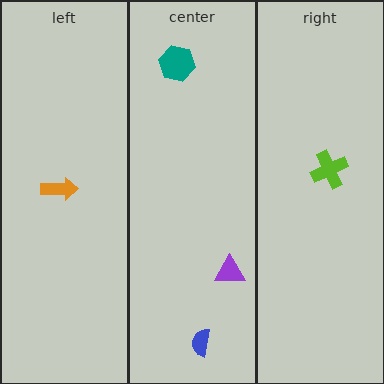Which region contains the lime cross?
The right region.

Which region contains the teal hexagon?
The center region.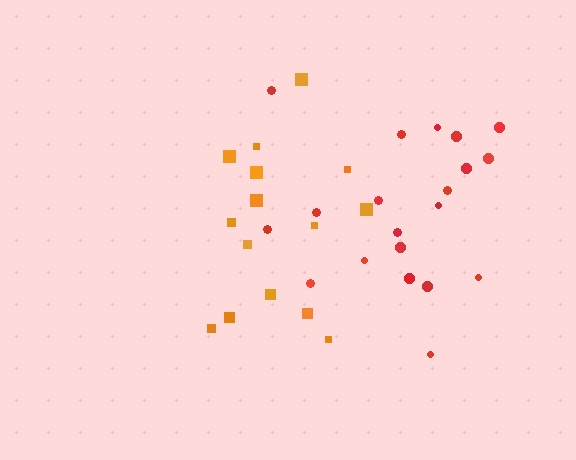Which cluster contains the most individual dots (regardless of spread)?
Red (20).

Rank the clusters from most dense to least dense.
red, orange.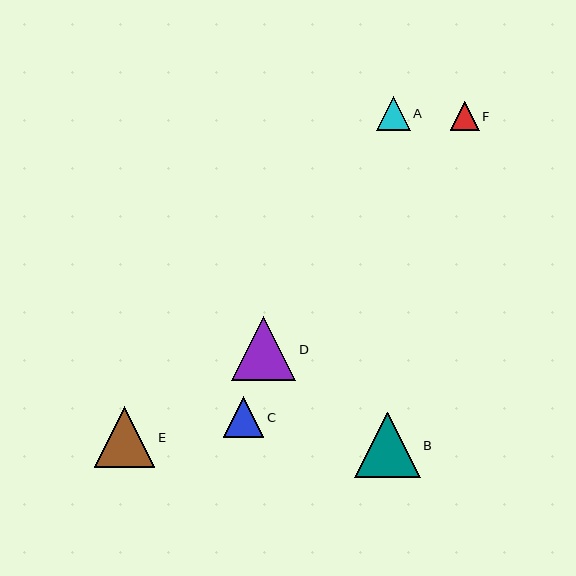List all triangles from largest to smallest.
From largest to smallest: B, D, E, C, A, F.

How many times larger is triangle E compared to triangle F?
Triangle E is approximately 2.1 times the size of triangle F.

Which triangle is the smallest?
Triangle F is the smallest with a size of approximately 29 pixels.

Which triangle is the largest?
Triangle B is the largest with a size of approximately 66 pixels.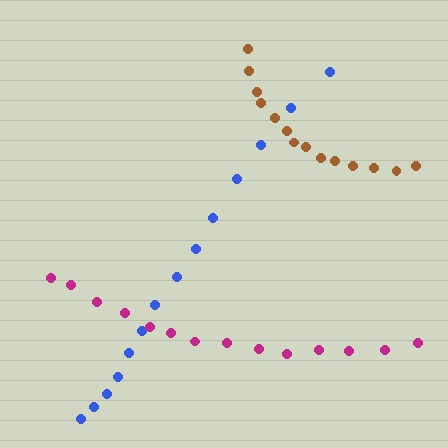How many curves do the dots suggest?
There are 3 distinct paths.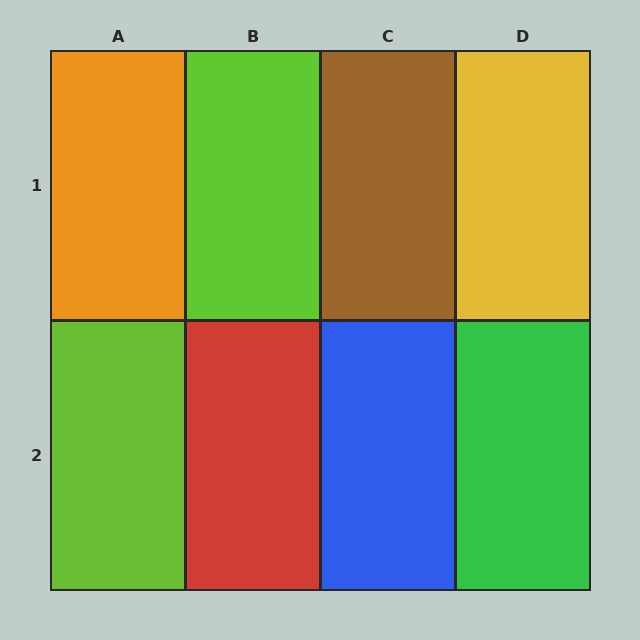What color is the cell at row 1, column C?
Brown.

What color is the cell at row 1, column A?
Orange.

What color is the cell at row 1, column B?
Lime.